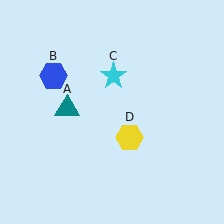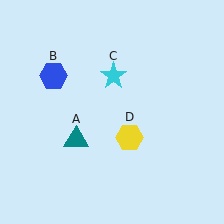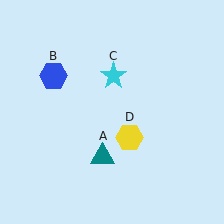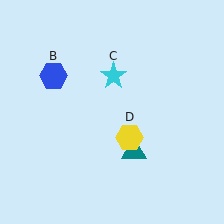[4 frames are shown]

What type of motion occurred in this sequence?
The teal triangle (object A) rotated counterclockwise around the center of the scene.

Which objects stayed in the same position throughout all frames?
Blue hexagon (object B) and cyan star (object C) and yellow hexagon (object D) remained stationary.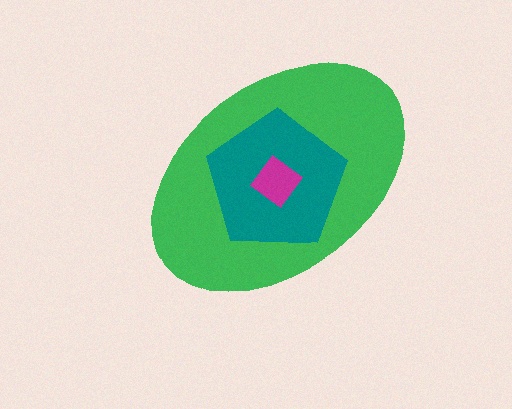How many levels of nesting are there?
3.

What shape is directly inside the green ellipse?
The teal pentagon.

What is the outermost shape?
The green ellipse.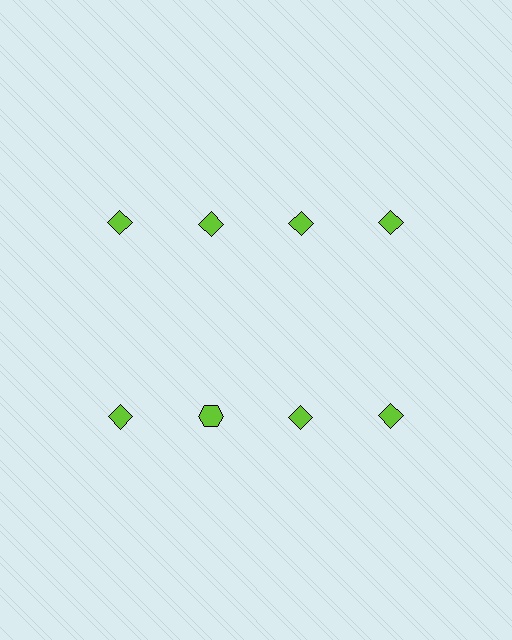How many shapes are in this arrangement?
There are 8 shapes arranged in a grid pattern.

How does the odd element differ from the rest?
It has a different shape: hexagon instead of diamond.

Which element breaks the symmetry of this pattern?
The lime hexagon in the second row, second from left column breaks the symmetry. All other shapes are lime diamonds.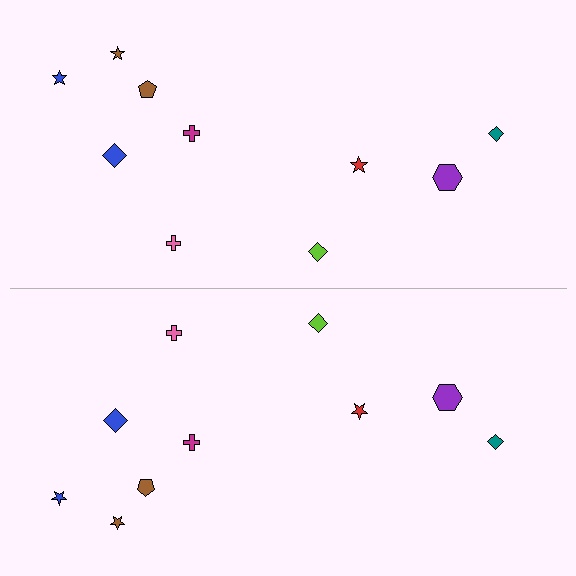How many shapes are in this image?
There are 20 shapes in this image.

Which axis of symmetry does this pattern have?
The pattern has a horizontal axis of symmetry running through the center of the image.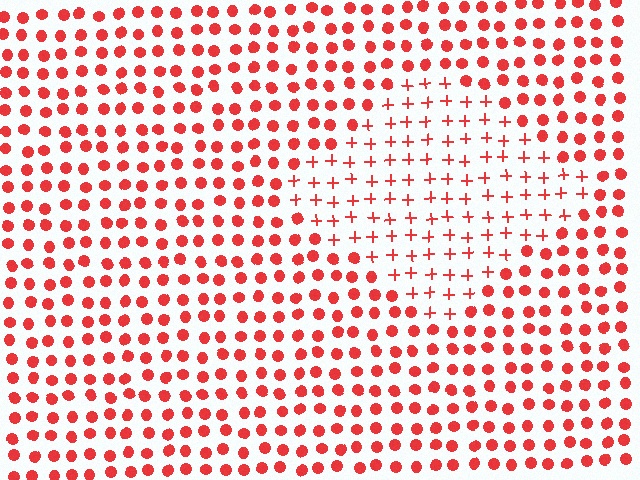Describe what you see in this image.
The image is filled with small red elements arranged in a uniform grid. A diamond-shaped region contains plus signs, while the surrounding area contains circles. The boundary is defined purely by the change in element shape.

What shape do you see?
I see a diamond.